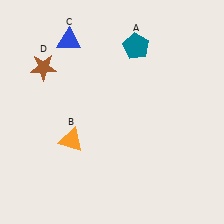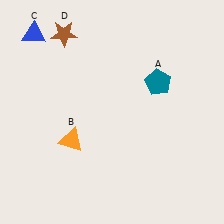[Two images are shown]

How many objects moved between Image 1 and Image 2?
3 objects moved between the two images.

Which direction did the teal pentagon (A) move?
The teal pentagon (A) moved down.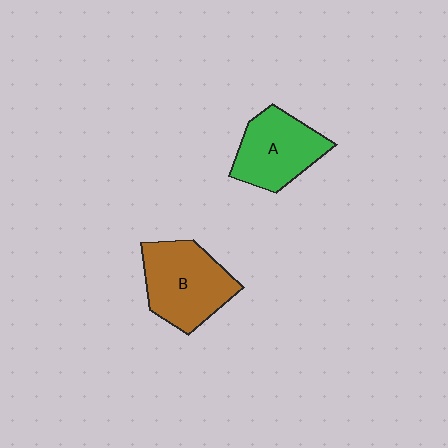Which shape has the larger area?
Shape B (brown).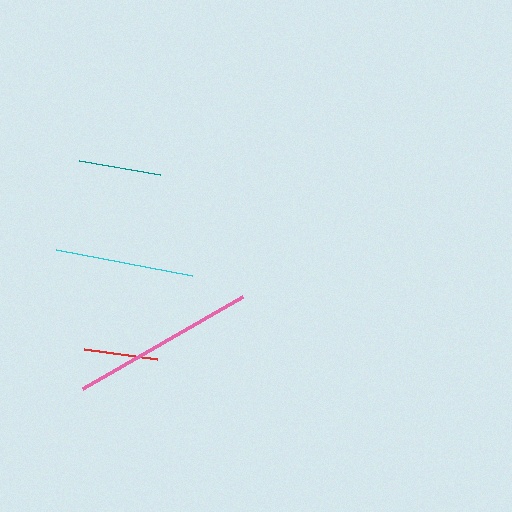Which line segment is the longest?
The pink line is the longest at approximately 184 pixels.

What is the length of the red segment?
The red segment is approximately 73 pixels long.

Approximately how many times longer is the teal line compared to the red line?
The teal line is approximately 1.1 times the length of the red line.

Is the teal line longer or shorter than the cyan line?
The cyan line is longer than the teal line.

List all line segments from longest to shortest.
From longest to shortest: pink, cyan, teal, red.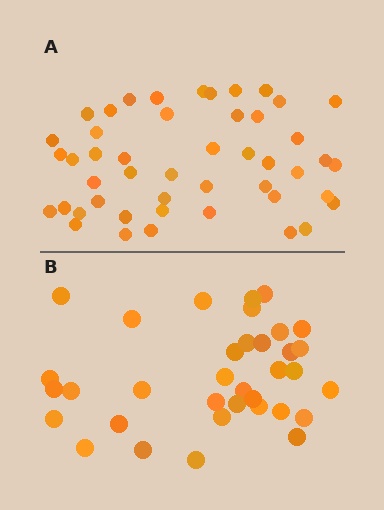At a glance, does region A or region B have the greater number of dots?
Region A (the top region) has more dots.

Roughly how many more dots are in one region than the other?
Region A has roughly 12 or so more dots than region B.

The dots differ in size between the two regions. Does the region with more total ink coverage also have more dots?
No. Region B has more total ink coverage because its dots are larger, but region A actually contains more individual dots. Total area can be misleading — the number of items is what matters here.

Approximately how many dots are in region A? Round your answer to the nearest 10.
About 50 dots. (The exact count is 47, which rounds to 50.)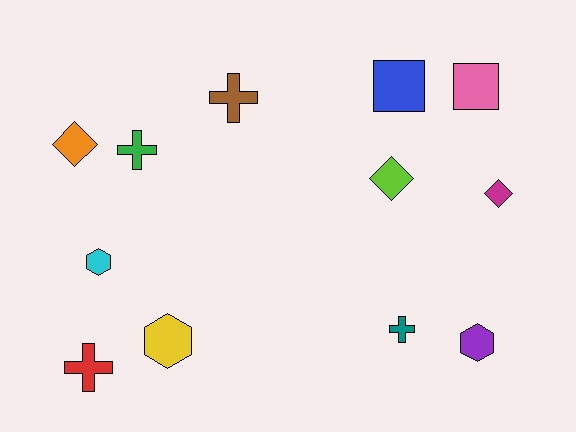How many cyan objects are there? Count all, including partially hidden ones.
There is 1 cyan object.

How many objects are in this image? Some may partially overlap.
There are 12 objects.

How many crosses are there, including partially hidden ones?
There are 4 crosses.